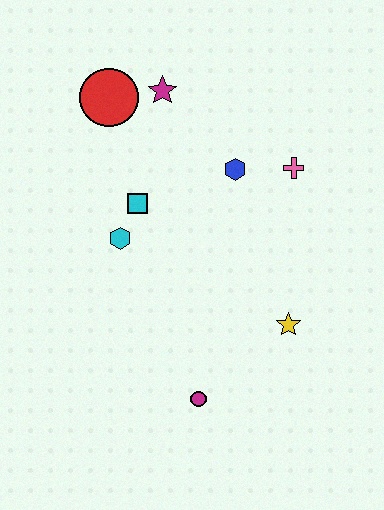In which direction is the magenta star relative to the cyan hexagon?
The magenta star is above the cyan hexagon.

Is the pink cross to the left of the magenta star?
No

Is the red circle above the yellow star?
Yes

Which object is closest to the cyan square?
The cyan hexagon is closest to the cyan square.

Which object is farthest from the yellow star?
The red circle is farthest from the yellow star.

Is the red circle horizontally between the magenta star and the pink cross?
No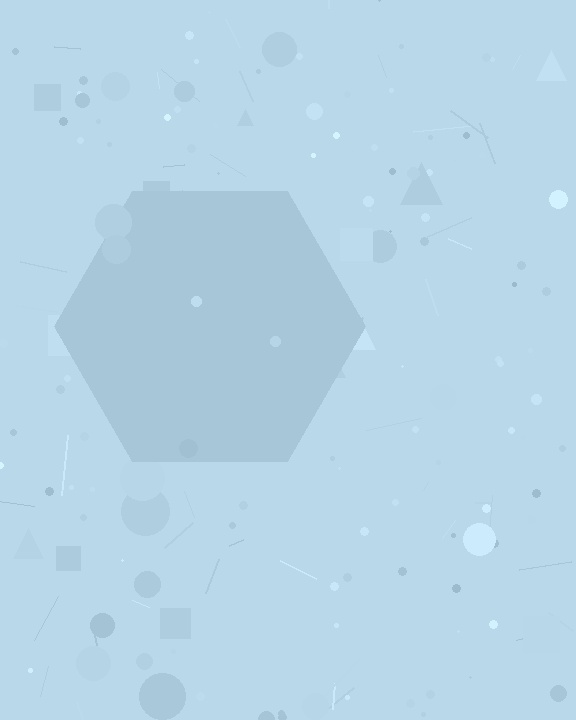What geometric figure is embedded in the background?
A hexagon is embedded in the background.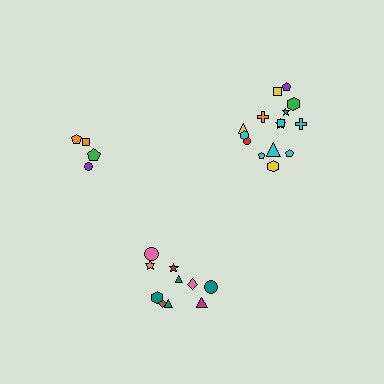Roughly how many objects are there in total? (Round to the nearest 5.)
Roughly 30 objects in total.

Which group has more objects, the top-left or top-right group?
The top-right group.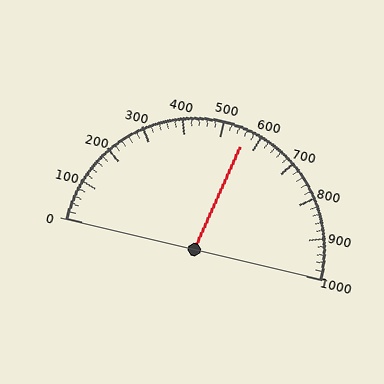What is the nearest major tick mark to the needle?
The nearest major tick mark is 600.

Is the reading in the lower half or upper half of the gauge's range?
The reading is in the upper half of the range (0 to 1000).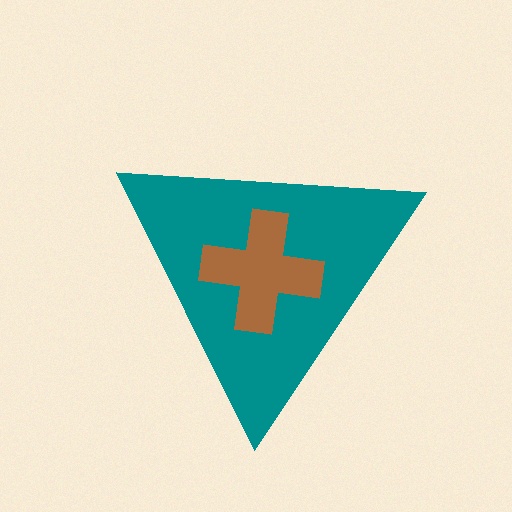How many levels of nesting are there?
2.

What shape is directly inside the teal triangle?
The brown cross.